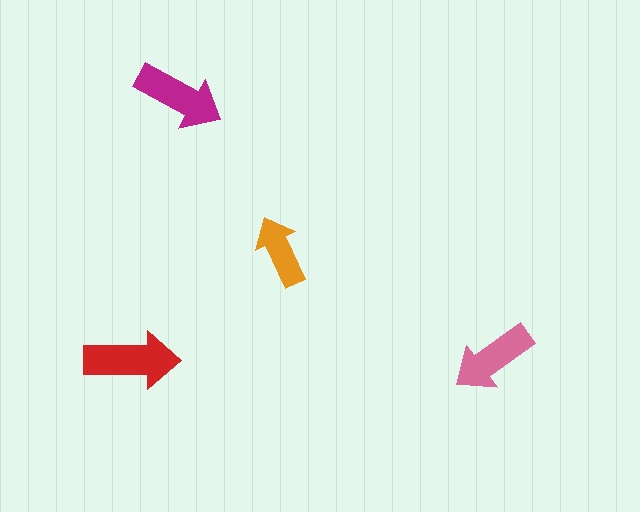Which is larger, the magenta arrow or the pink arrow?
The magenta one.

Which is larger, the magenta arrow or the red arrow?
The red one.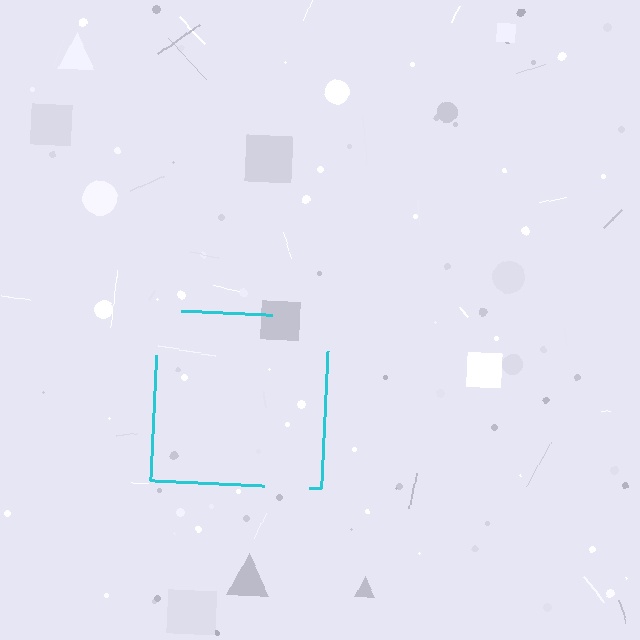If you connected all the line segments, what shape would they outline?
They would outline a square.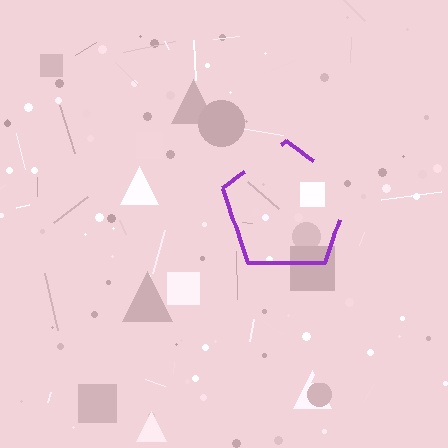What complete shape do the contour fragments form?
The contour fragments form a pentagon.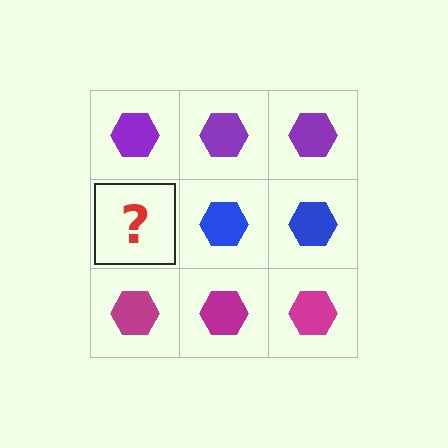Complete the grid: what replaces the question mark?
The question mark should be replaced with a blue hexagon.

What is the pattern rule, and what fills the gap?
The rule is that each row has a consistent color. The gap should be filled with a blue hexagon.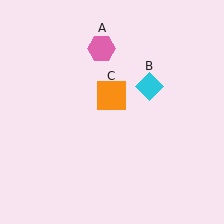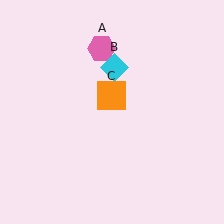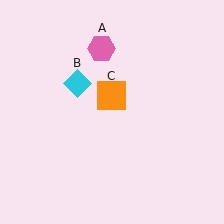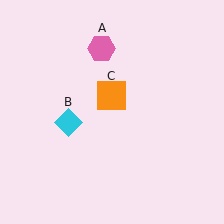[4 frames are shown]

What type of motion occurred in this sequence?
The cyan diamond (object B) rotated counterclockwise around the center of the scene.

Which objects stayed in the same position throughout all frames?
Pink hexagon (object A) and orange square (object C) remained stationary.